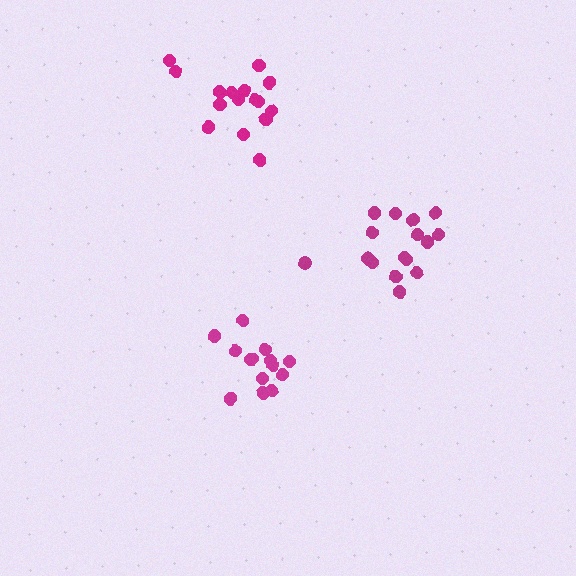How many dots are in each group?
Group 1: 16 dots, Group 2: 14 dots, Group 3: 16 dots (46 total).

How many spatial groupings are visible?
There are 3 spatial groupings.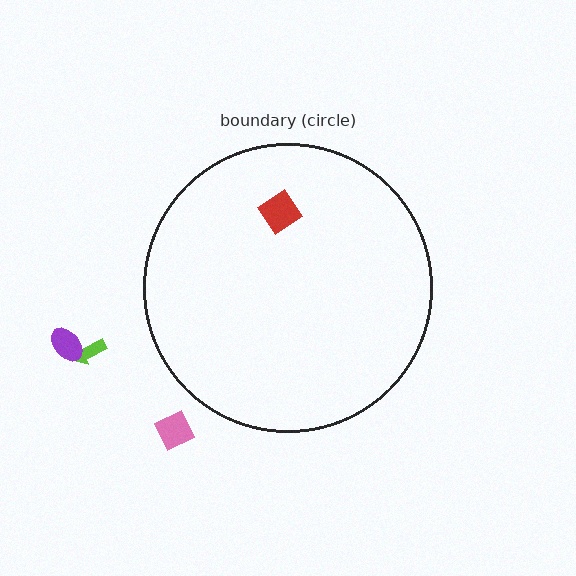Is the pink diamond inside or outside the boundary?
Outside.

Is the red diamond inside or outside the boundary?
Inside.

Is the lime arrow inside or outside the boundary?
Outside.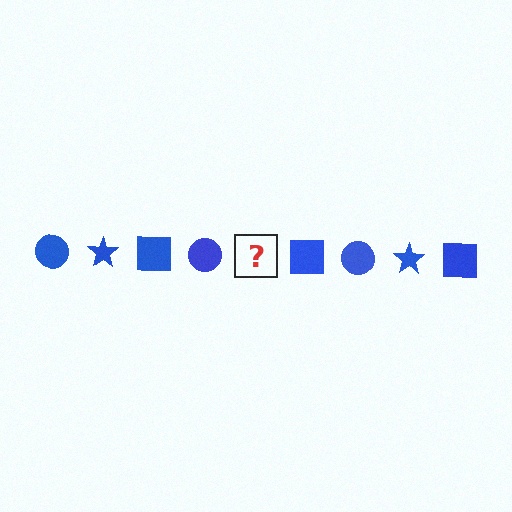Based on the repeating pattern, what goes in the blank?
The blank should be a blue star.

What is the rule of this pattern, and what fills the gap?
The rule is that the pattern cycles through circle, star, square shapes in blue. The gap should be filled with a blue star.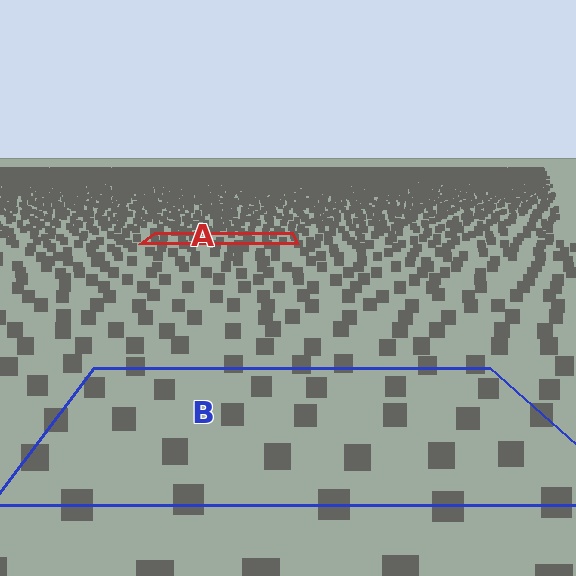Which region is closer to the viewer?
Region B is closer. The texture elements there are larger and more spread out.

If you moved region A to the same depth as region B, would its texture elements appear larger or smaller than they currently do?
They would appear larger. At a closer depth, the same texture elements are projected at a bigger on-screen size.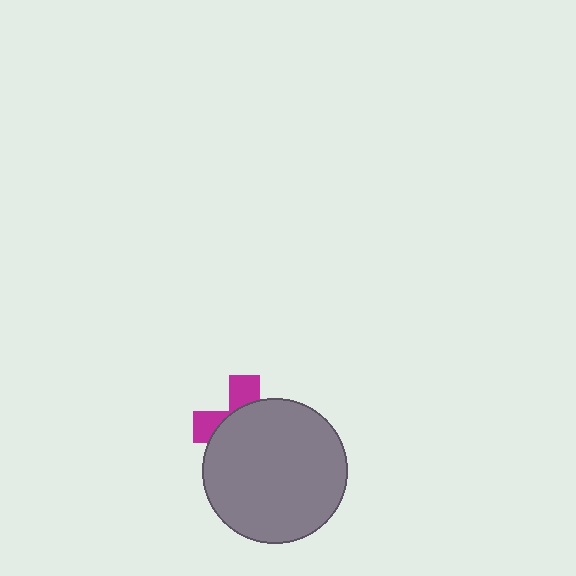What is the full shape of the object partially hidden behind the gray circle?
The partially hidden object is a magenta cross.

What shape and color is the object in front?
The object in front is a gray circle.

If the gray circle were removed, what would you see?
You would see the complete magenta cross.